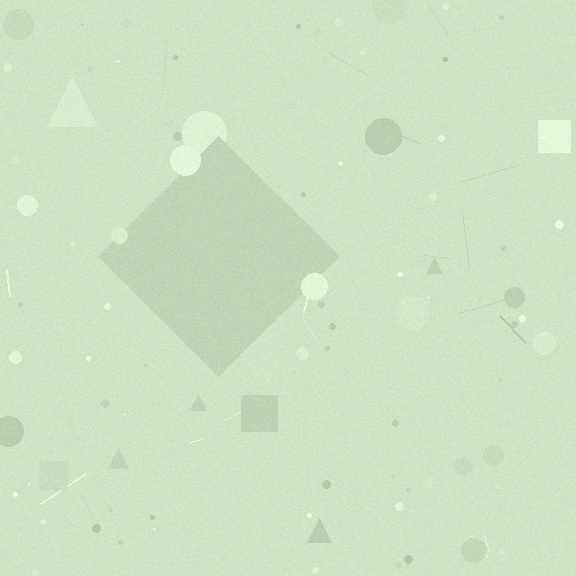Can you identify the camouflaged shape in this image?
The camouflaged shape is a diamond.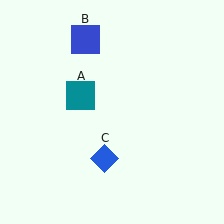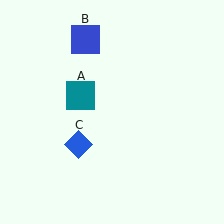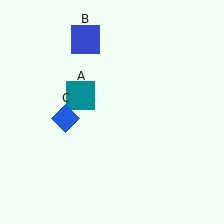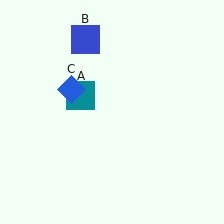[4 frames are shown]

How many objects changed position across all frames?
1 object changed position: blue diamond (object C).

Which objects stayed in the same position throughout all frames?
Teal square (object A) and blue square (object B) remained stationary.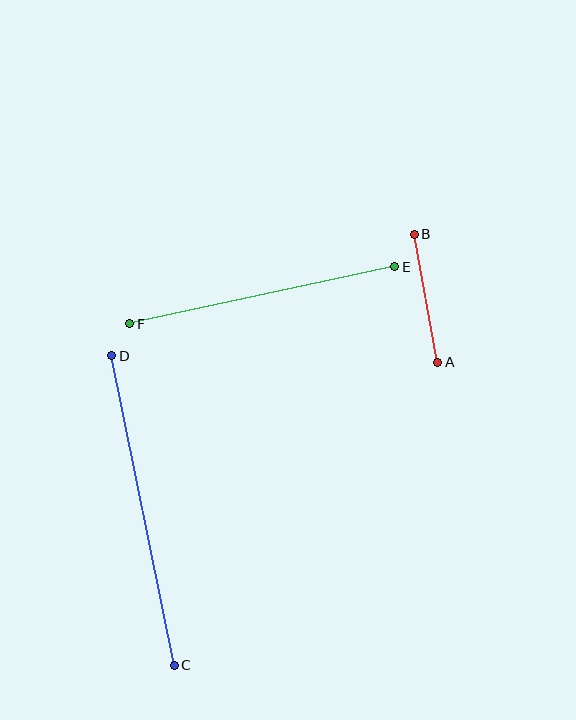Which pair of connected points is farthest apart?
Points C and D are farthest apart.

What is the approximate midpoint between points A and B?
The midpoint is at approximately (426, 298) pixels.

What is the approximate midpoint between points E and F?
The midpoint is at approximately (262, 295) pixels.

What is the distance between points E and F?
The distance is approximately 271 pixels.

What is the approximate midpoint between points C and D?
The midpoint is at approximately (143, 510) pixels.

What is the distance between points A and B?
The distance is approximately 130 pixels.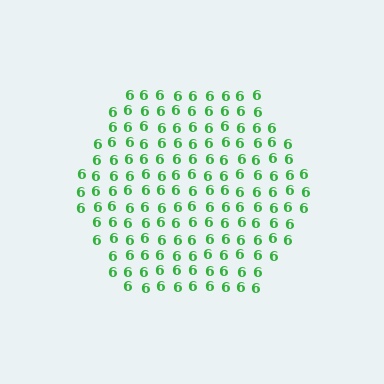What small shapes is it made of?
It is made of small digit 6's.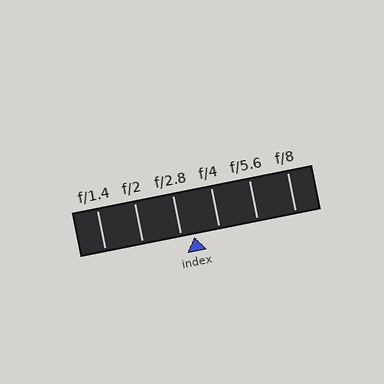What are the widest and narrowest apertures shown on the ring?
The widest aperture shown is f/1.4 and the narrowest is f/8.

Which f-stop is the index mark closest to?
The index mark is closest to f/2.8.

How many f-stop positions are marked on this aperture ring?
There are 6 f-stop positions marked.